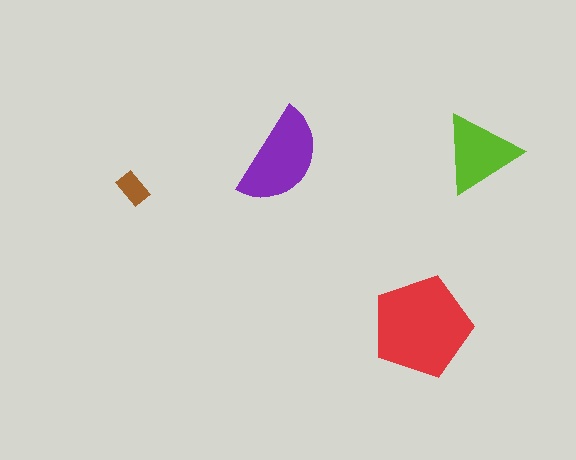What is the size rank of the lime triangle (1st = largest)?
3rd.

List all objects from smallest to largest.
The brown rectangle, the lime triangle, the purple semicircle, the red pentagon.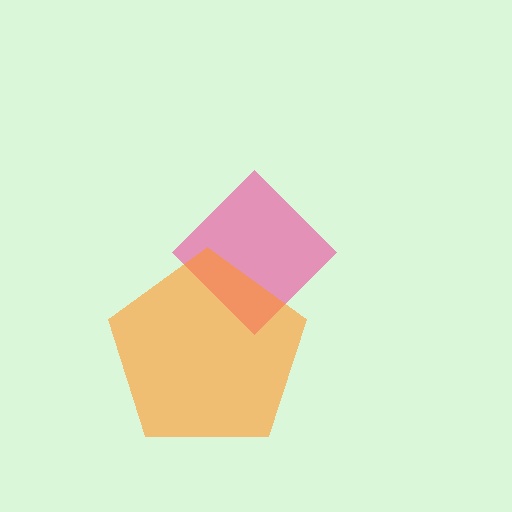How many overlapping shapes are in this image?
There are 2 overlapping shapes in the image.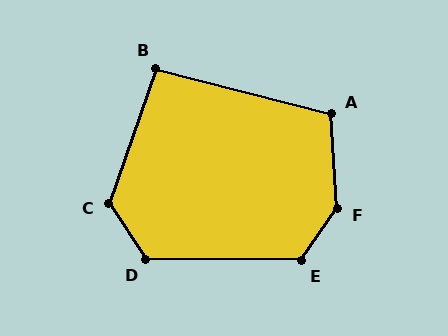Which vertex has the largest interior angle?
F, at approximately 142 degrees.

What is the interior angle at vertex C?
Approximately 128 degrees (obtuse).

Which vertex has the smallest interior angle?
B, at approximately 95 degrees.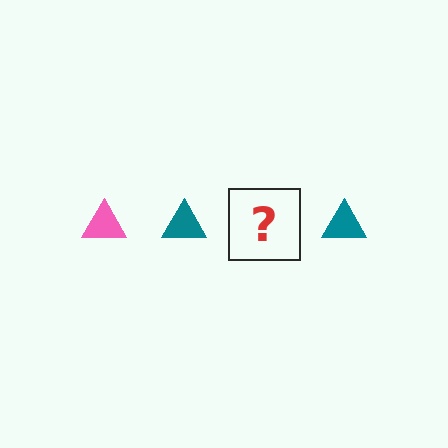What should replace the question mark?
The question mark should be replaced with a pink triangle.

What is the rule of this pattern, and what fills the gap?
The rule is that the pattern cycles through pink, teal triangles. The gap should be filled with a pink triangle.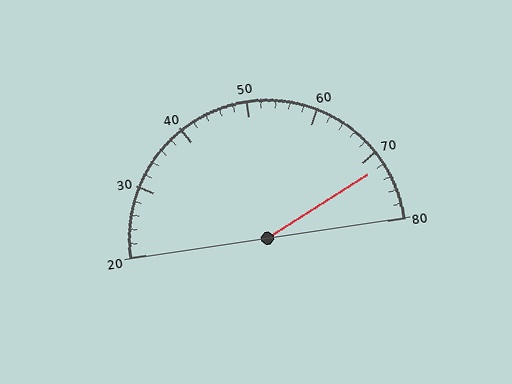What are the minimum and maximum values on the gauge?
The gauge ranges from 20 to 80.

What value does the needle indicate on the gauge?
The needle indicates approximately 72.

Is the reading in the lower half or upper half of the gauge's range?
The reading is in the upper half of the range (20 to 80).